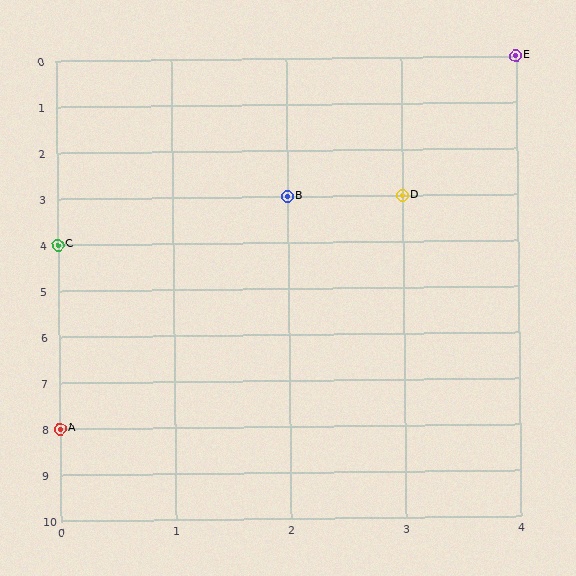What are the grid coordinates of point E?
Point E is at grid coordinates (4, 0).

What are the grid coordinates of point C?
Point C is at grid coordinates (0, 4).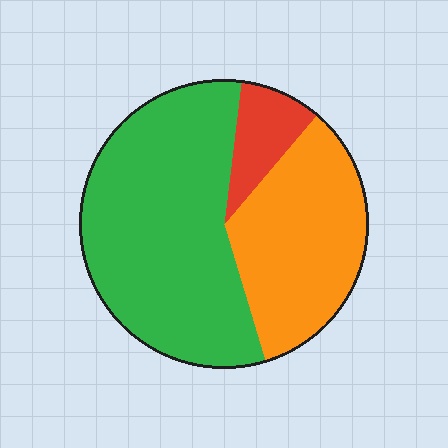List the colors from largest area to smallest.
From largest to smallest: green, orange, red.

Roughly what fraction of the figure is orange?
Orange covers 34% of the figure.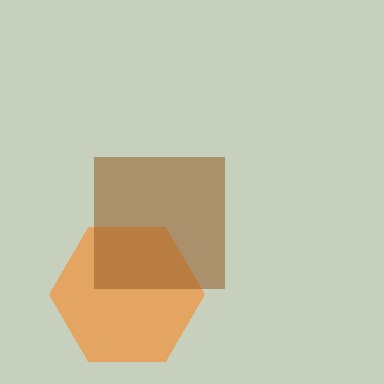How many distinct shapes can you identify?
There are 2 distinct shapes: an orange hexagon, a brown square.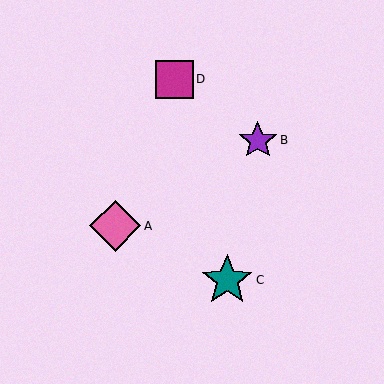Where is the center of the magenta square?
The center of the magenta square is at (174, 80).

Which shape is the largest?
The teal star (labeled C) is the largest.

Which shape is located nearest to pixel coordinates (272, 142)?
The purple star (labeled B) at (258, 140) is nearest to that location.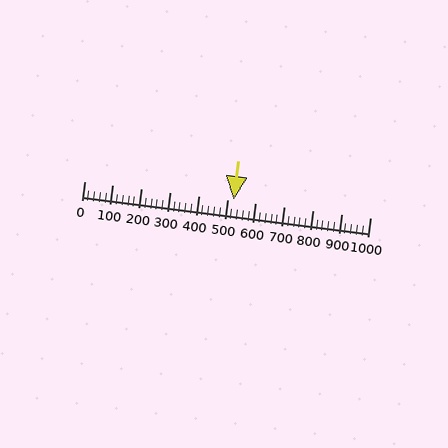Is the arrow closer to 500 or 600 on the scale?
The arrow is closer to 500.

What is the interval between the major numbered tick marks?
The major tick marks are spaced 100 units apart.